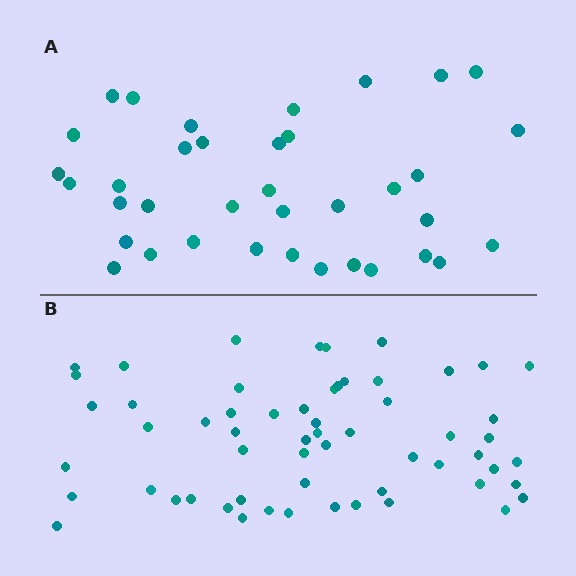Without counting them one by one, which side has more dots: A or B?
Region B (the bottom region) has more dots.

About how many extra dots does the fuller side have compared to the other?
Region B has approximately 20 more dots than region A.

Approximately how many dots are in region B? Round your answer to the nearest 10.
About 60 dots. (The exact count is 59, which rounds to 60.)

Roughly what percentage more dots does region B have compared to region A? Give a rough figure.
About 60% more.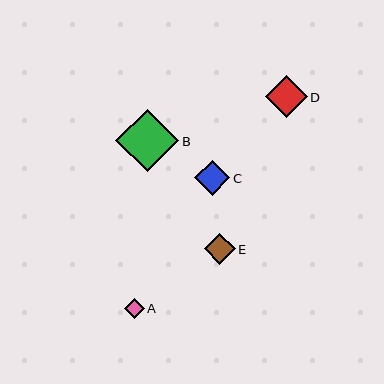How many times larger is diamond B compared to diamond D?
Diamond B is approximately 1.5 times the size of diamond D.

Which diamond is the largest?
Diamond B is the largest with a size of approximately 63 pixels.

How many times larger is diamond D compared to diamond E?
Diamond D is approximately 1.3 times the size of diamond E.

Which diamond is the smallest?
Diamond A is the smallest with a size of approximately 20 pixels.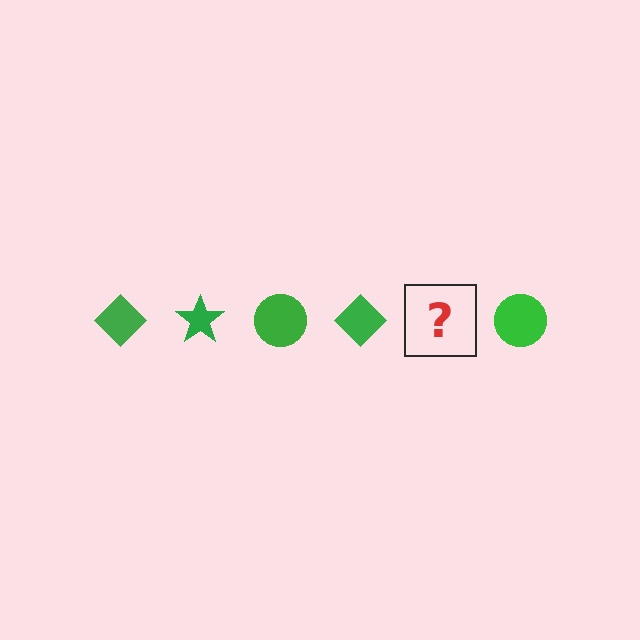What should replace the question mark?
The question mark should be replaced with a green star.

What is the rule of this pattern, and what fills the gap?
The rule is that the pattern cycles through diamond, star, circle shapes in green. The gap should be filled with a green star.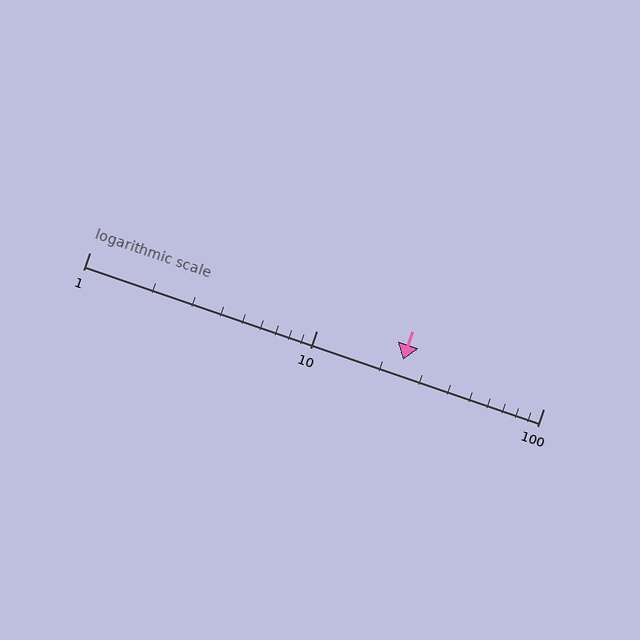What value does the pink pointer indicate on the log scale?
The pointer indicates approximately 24.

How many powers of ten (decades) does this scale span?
The scale spans 2 decades, from 1 to 100.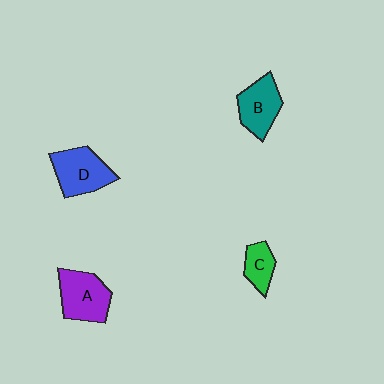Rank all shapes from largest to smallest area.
From largest to smallest: D (blue), A (purple), B (teal), C (green).